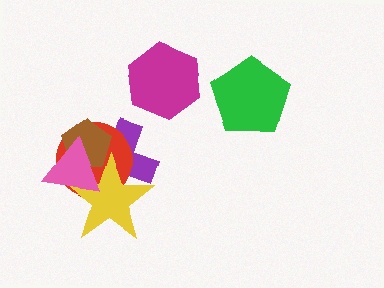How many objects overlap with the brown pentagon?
4 objects overlap with the brown pentagon.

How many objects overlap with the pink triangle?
4 objects overlap with the pink triangle.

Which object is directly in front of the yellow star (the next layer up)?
The brown pentagon is directly in front of the yellow star.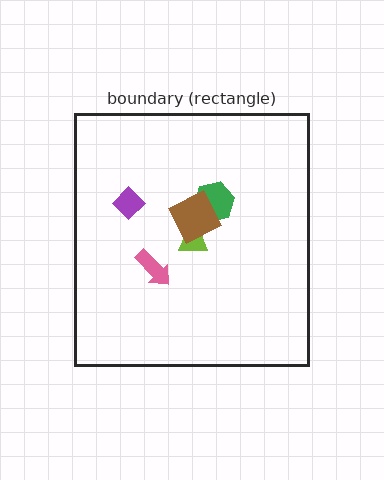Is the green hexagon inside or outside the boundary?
Inside.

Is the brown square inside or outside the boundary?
Inside.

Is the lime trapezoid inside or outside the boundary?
Inside.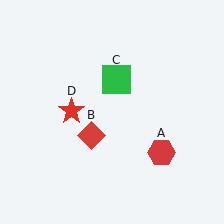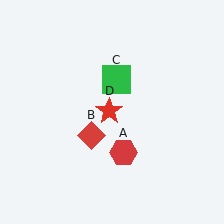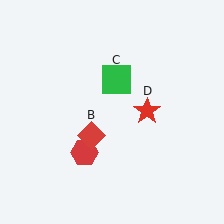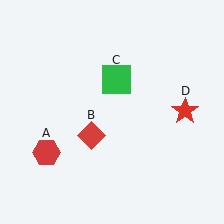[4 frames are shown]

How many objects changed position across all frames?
2 objects changed position: red hexagon (object A), red star (object D).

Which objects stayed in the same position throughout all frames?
Red diamond (object B) and green square (object C) remained stationary.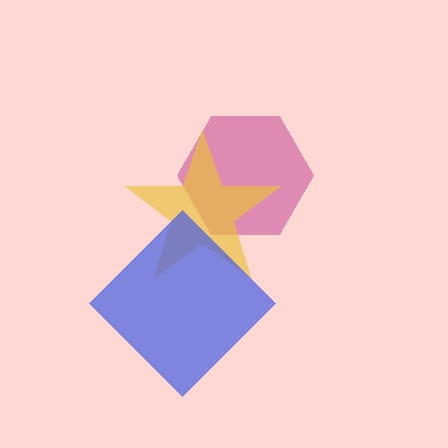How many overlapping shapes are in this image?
There are 3 overlapping shapes in the image.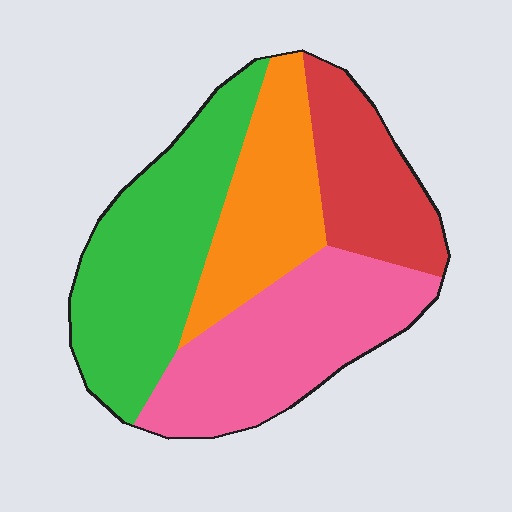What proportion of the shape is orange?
Orange covers roughly 20% of the shape.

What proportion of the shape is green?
Green takes up about one third (1/3) of the shape.